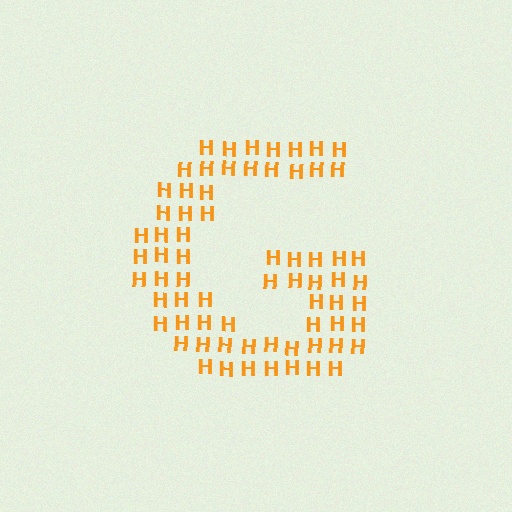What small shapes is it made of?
It is made of small letter H's.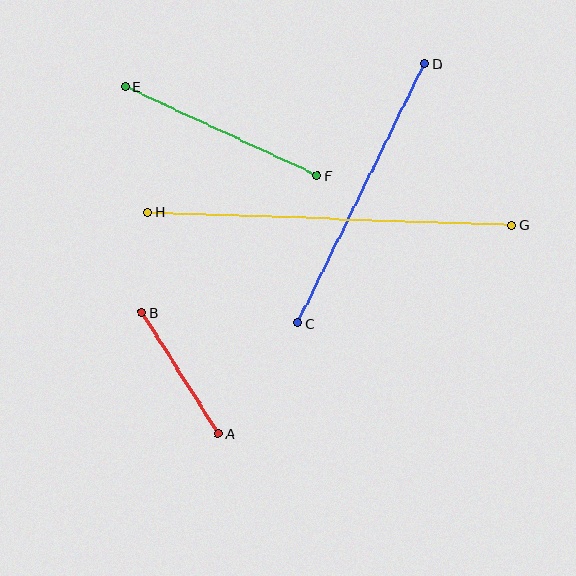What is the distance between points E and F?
The distance is approximately 211 pixels.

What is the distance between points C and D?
The distance is approximately 288 pixels.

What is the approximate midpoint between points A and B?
The midpoint is at approximately (180, 373) pixels.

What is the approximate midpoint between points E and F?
The midpoint is at approximately (221, 131) pixels.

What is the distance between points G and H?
The distance is approximately 364 pixels.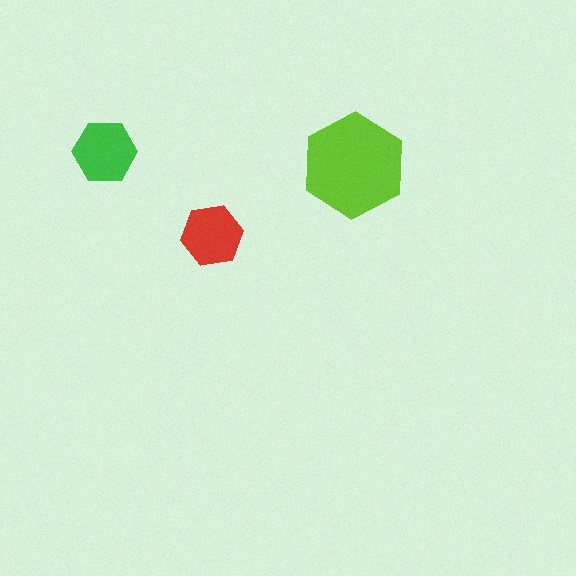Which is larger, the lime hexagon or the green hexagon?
The lime one.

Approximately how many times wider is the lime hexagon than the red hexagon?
About 1.5 times wider.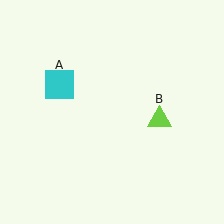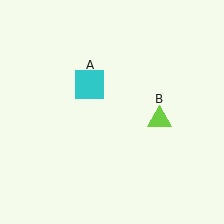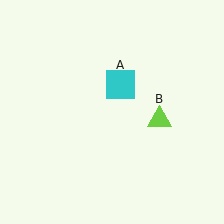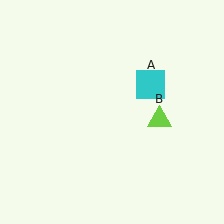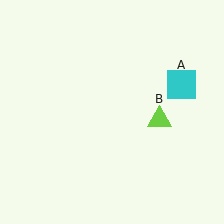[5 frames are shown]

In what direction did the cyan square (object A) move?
The cyan square (object A) moved right.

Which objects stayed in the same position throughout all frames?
Lime triangle (object B) remained stationary.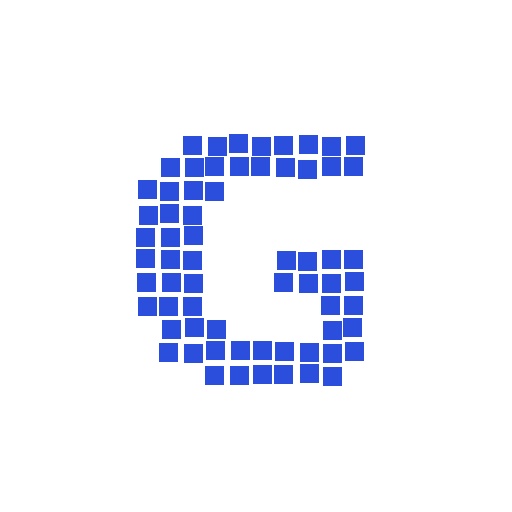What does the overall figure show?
The overall figure shows the letter G.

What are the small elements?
The small elements are squares.